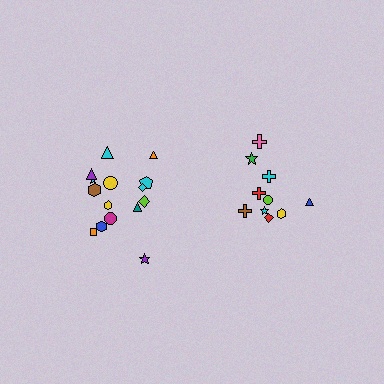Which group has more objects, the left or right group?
The left group.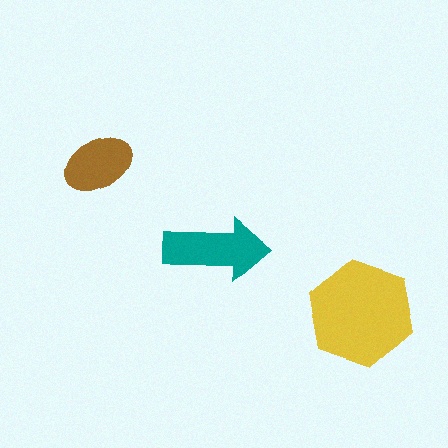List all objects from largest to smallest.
The yellow hexagon, the teal arrow, the brown ellipse.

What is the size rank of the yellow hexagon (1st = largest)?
1st.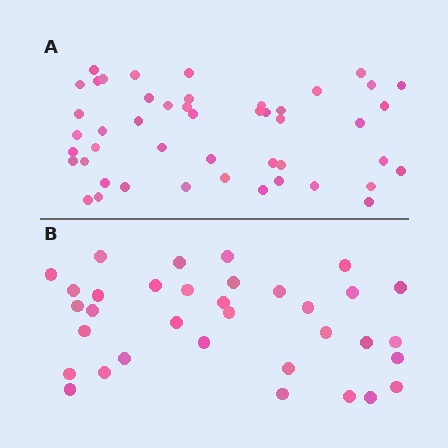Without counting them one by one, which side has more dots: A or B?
Region A (the top region) has more dots.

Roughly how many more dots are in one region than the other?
Region A has approximately 15 more dots than region B.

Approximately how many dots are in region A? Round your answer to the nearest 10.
About 50 dots. (The exact count is 47, which rounds to 50.)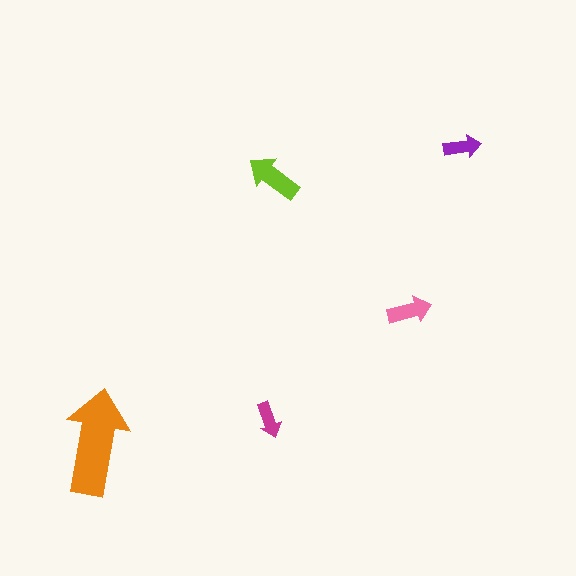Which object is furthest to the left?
The orange arrow is leftmost.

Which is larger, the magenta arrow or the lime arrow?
The lime one.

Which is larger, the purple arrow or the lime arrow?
The lime one.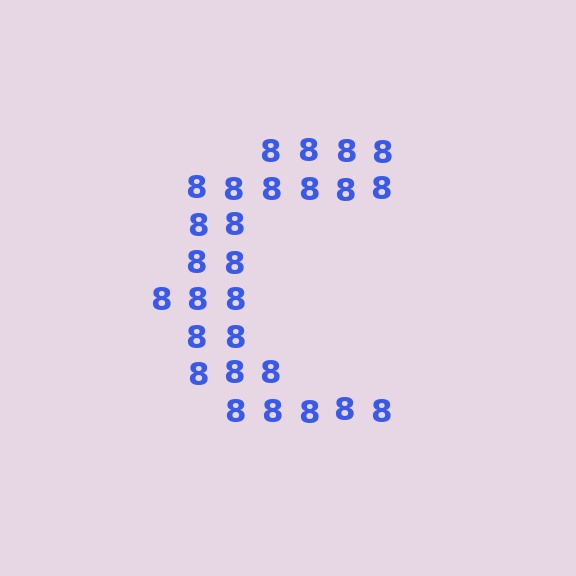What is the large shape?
The large shape is the letter C.